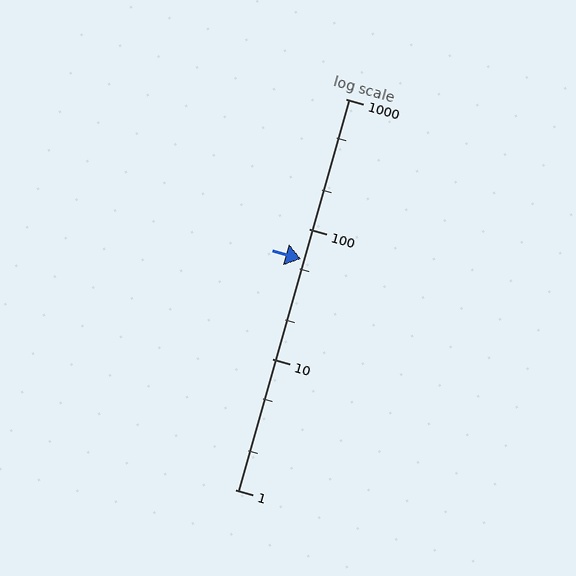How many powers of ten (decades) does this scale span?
The scale spans 3 decades, from 1 to 1000.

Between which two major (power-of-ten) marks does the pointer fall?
The pointer is between 10 and 100.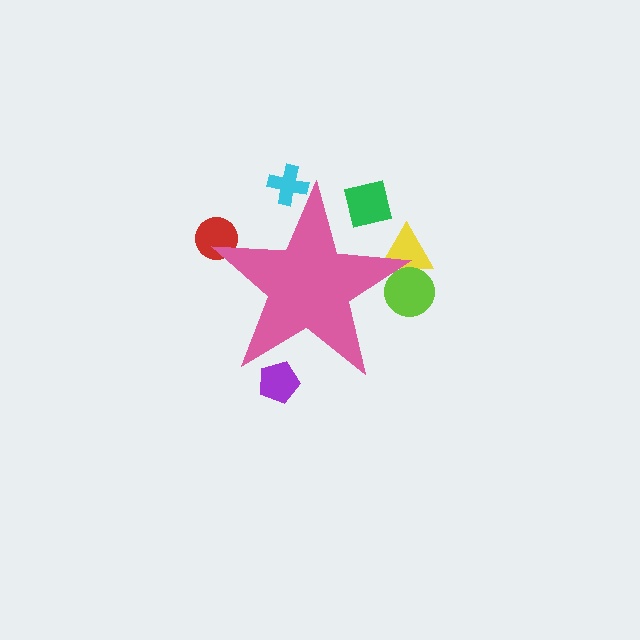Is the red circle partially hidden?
Yes, the red circle is partially hidden behind the pink star.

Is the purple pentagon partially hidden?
Yes, the purple pentagon is partially hidden behind the pink star.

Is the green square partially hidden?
Yes, the green square is partially hidden behind the pink star.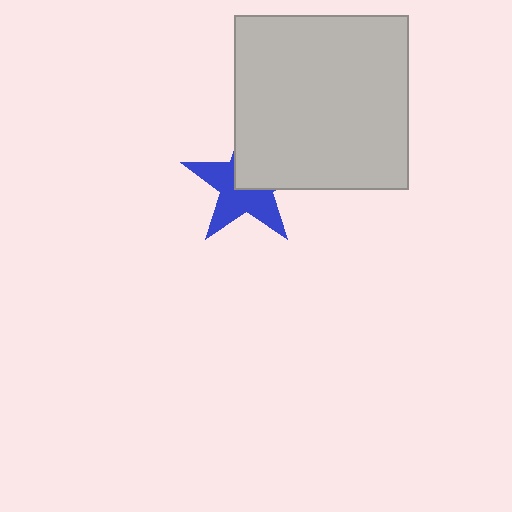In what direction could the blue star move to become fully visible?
The blue star could move toward the lower-left. That would shift it out from behind the light gray square entirely.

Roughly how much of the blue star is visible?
About half of it is visible (roughly 57%).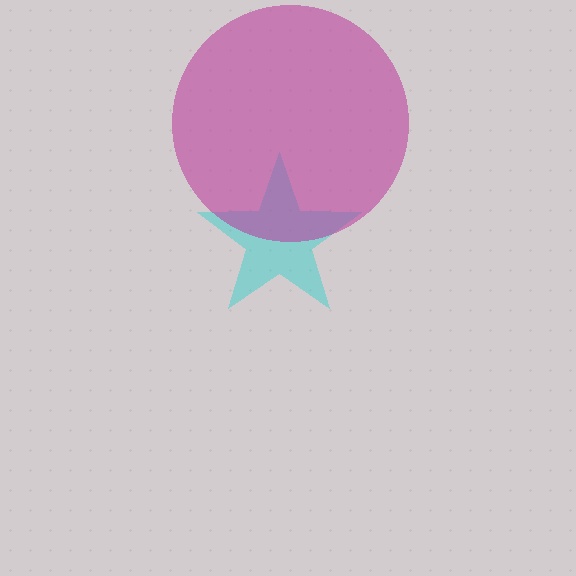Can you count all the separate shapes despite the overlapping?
Yes, there are 2 separate shapes.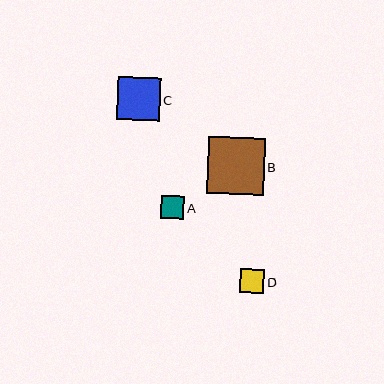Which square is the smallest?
Square A is the smallest with a size of approximately 23 pixels.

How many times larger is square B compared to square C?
Square B is approximately 1.3 times the size of square C.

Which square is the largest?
Square B is the largest with a size of approximately 57 pixels.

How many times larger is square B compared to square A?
Square B is approximately 2.4 times the size of square A.